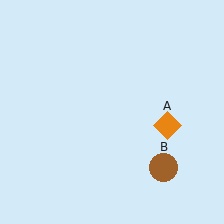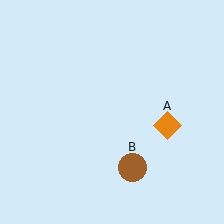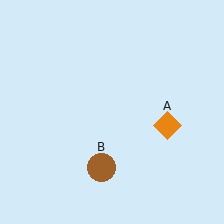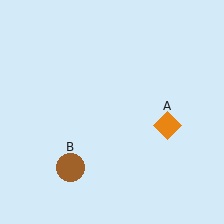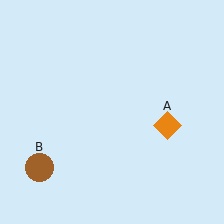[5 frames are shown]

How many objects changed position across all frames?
1 object changed position: brown circle (object B).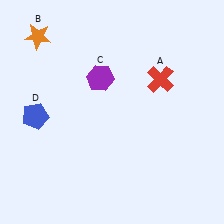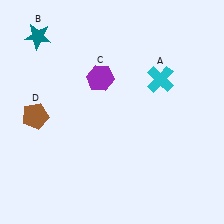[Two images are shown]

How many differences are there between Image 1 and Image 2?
There are 3 differences between the two images.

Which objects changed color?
A changed from red to cyan. B changed from orange to teal. D changed from blue to brown.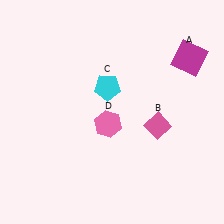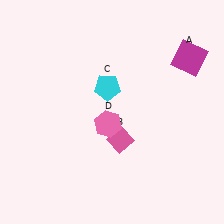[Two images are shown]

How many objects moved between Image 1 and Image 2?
1 object moved between the two images.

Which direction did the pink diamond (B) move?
The pink diamond (B) moved left.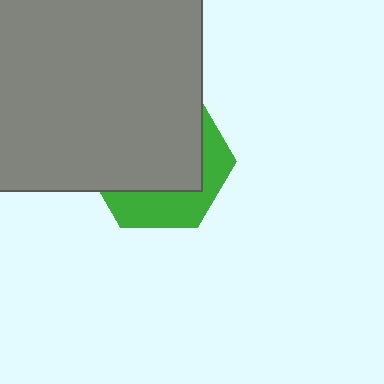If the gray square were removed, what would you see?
You would see the complete green hexagon.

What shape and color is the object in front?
The object in front is a gray square.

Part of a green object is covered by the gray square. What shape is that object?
It is a hexagon.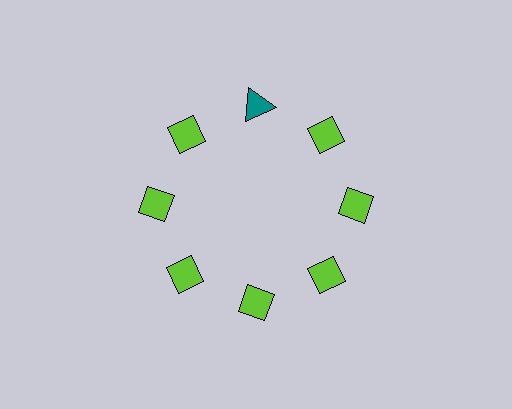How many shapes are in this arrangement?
There are 8 shapes arranged in a ring pattern.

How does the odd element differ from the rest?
It differs in both color (teal instead of lime) and shape (triangle instead of diamond).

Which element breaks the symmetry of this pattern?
The teal triangle at roughly the 12 o'clock position breaks the symmetry. All other shapes are lime diamonds.